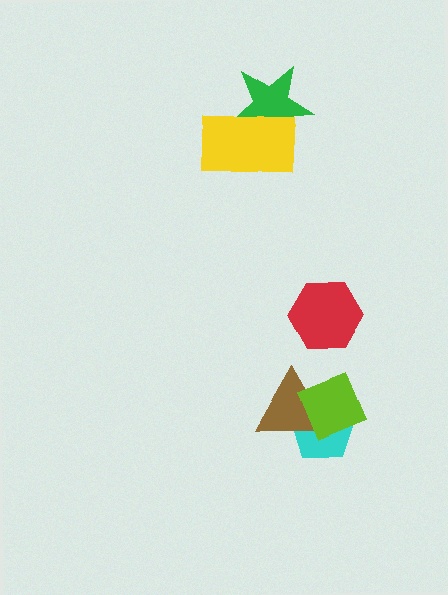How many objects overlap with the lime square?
2 objects overlap with the lime square.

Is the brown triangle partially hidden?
Yes, it is partially covered by another shape.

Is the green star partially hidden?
Yes, it is partially covered by another shape.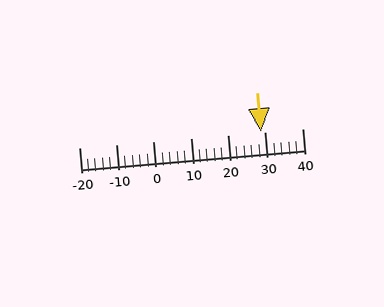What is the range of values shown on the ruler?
The ruler shows values from -20 to 40.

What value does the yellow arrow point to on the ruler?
The yellow arrow points to approximately 29.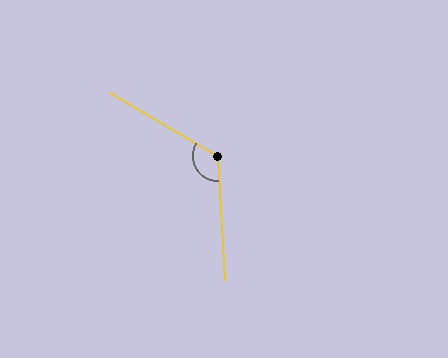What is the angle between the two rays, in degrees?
Approximately 124 degrees.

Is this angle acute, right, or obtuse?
It is obtuse.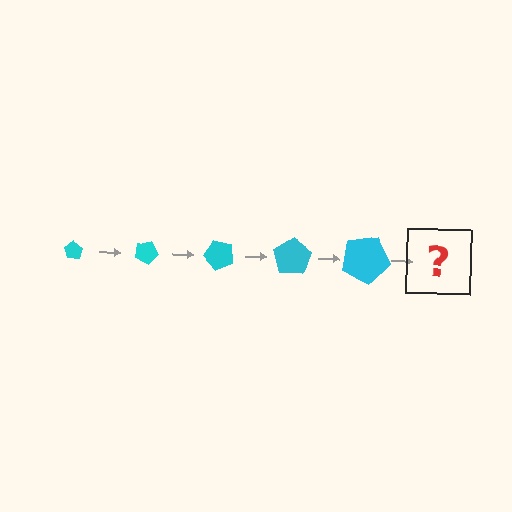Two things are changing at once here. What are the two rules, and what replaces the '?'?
The two rules are that the pentagon grows larger each step and it rotates 25 degrees each step. The '?' should be a pentagon, larger than the previous one and rotated 125 degrees from the start.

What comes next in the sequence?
The next element should be a pentagon, larger than the previous one and rotated 125 degrees from the start.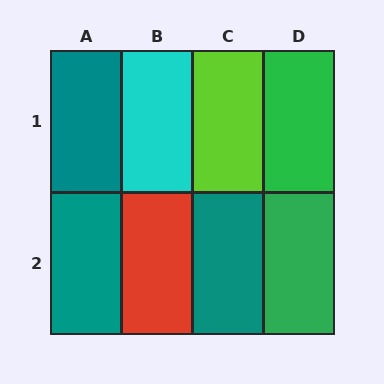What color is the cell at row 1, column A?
Teal.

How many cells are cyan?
1 cell is cyan.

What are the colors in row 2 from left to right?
Teal, red, teal, green.